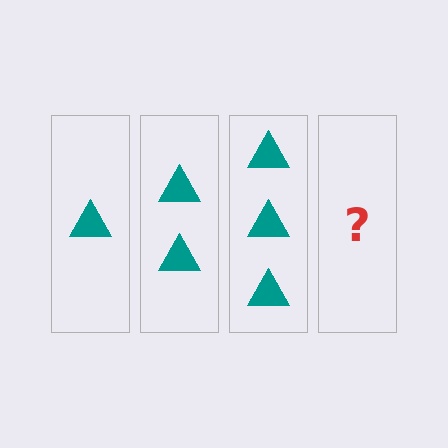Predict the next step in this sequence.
The next step is 4 triangles.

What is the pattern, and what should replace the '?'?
The pattern is that each step adds one more triangle. The '?' should be 4 triangles.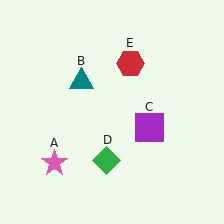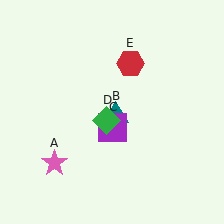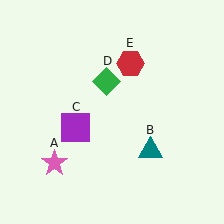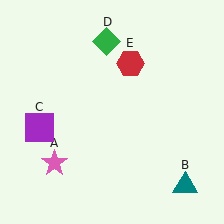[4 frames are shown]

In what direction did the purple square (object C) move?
The purple square (object C) moved left.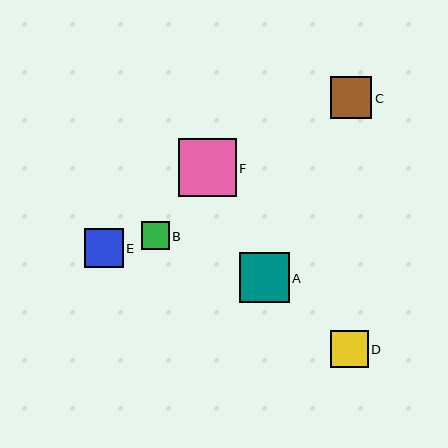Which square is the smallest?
Square B is the smallest with a size of approximately 28 pixels.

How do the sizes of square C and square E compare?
Square C and square E are approximately the same size.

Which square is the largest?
Square F is the largest with a size of approximately 58 pixels.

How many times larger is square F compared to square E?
Square F is approximately 1.5 times the size of square E.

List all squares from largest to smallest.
From largest to smallest: F, A, C, E, D, B.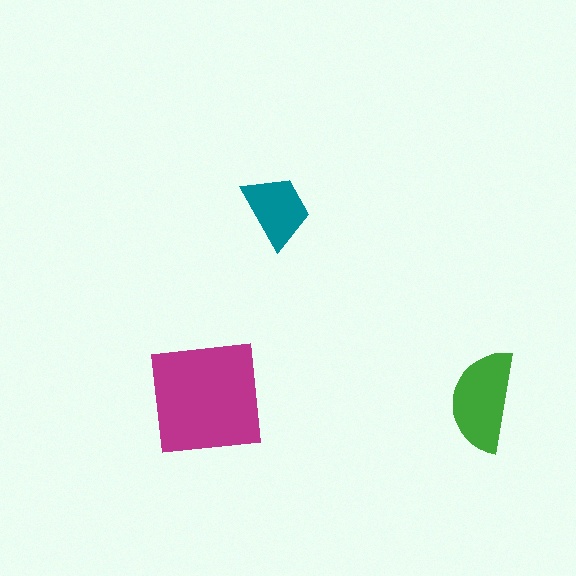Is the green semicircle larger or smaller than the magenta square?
Smaller.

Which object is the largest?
The magenta square.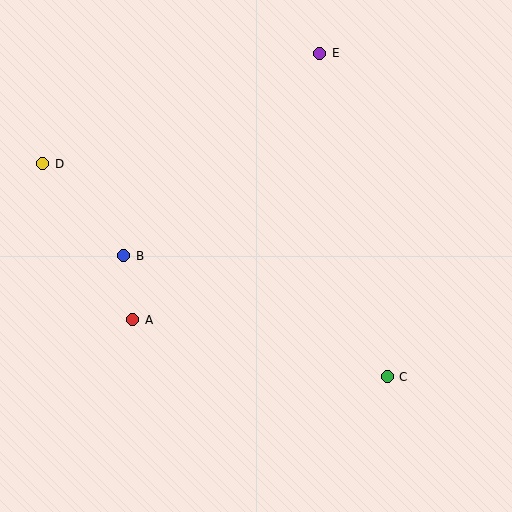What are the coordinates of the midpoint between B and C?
The midpoint between B and C is at (256, 316).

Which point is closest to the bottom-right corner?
Point C is closest to the bottom-right corner.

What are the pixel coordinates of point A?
Point A is at (133, 320).